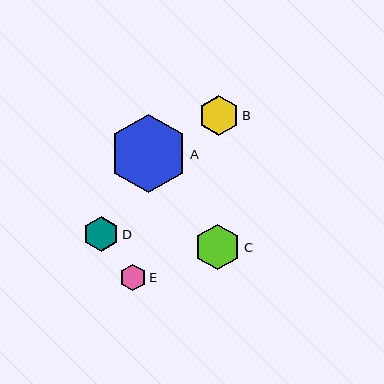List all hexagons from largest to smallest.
From largest to smallest: A, C, B, D, E.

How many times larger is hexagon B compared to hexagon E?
Hexagon B is approximately 1.5 times the size of hexagon E.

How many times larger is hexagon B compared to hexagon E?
Hexagon B is approximately 1.5 times the size of hexagon E.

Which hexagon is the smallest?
Hexagon E is the smallest with a size of approximately 26 pixels.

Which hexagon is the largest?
Hexagon A is the largest with a size of approximately 79 pixels.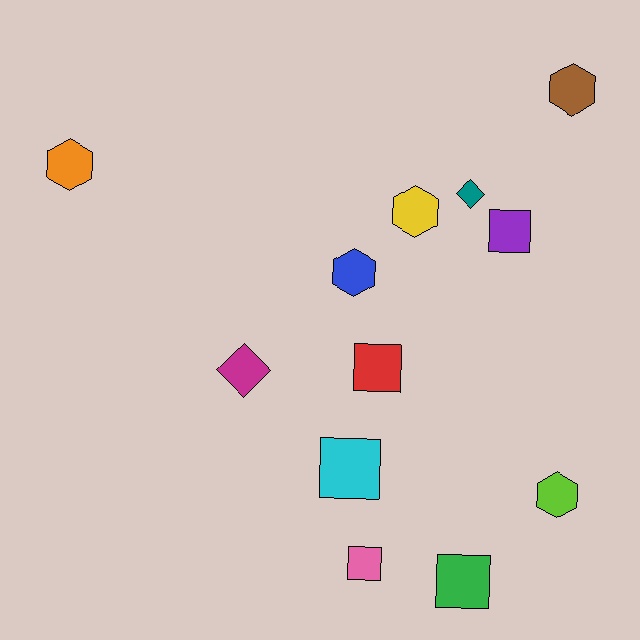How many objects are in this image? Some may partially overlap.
There are 12 objects.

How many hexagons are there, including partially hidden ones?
There are 5 hexagons.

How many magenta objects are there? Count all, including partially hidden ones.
There is 1 magenta object.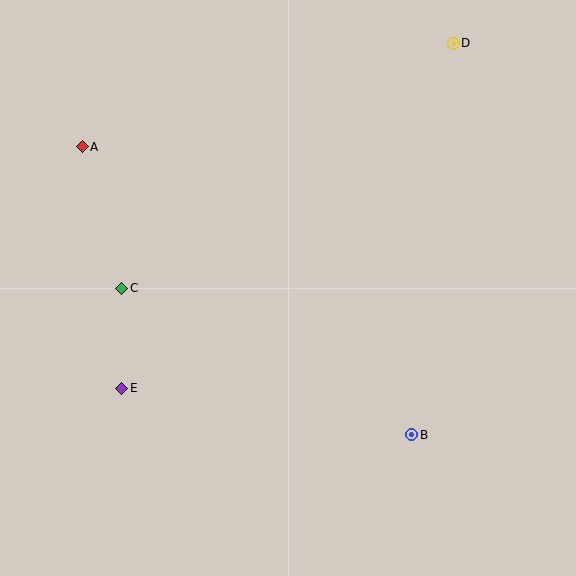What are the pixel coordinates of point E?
Point E is at (122, 388).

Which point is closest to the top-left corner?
Point A is closest to the top-left corner.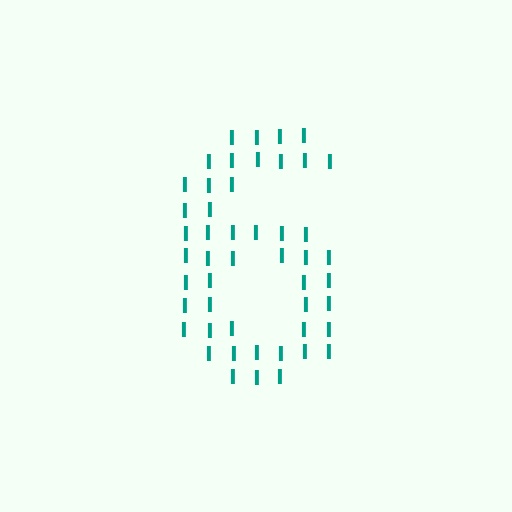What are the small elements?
The small elements are letter I's.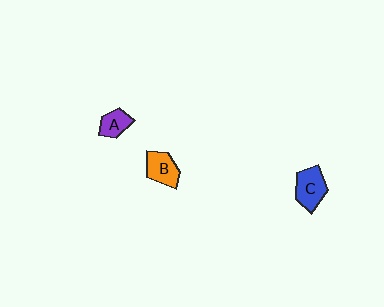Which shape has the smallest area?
Shape A (purple).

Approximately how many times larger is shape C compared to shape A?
Approximately 1.5 times.